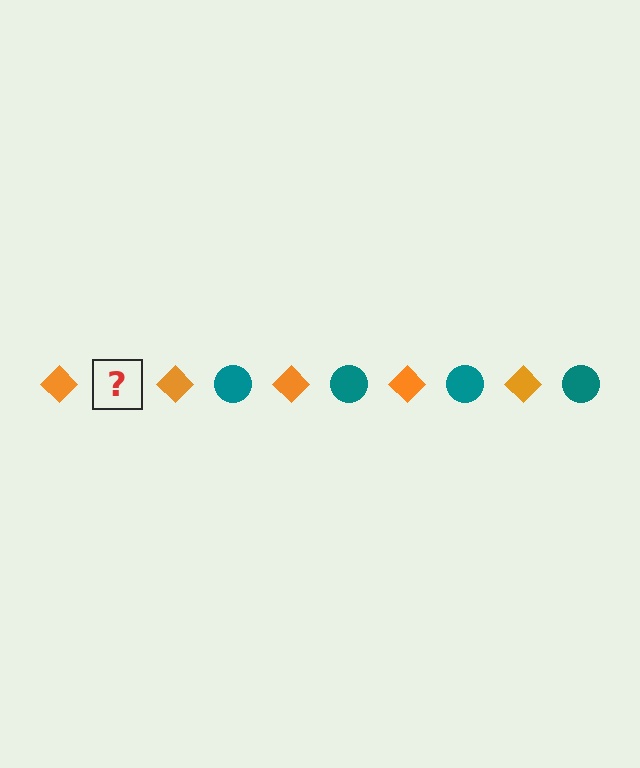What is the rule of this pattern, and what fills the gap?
The rule is that the pattern alternates between orange diamond and teal circle. The gap should be filled with a teal circle.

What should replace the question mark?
The question mark should be replaced with a teal circle.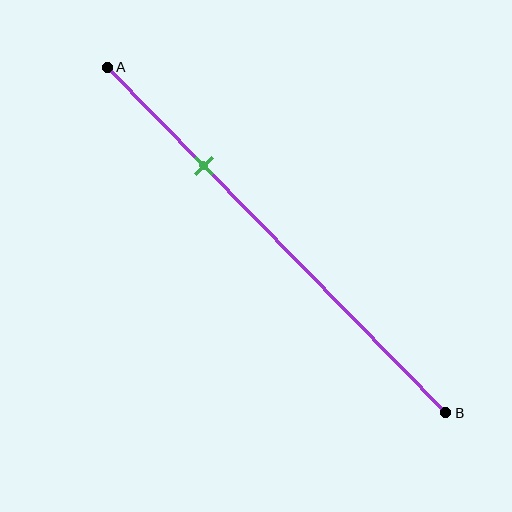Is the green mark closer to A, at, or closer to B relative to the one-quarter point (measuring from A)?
The green mark is closer to point B than the one-quarter point of segment AB.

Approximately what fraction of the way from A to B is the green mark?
The green mark is approximately 30% of the way from A to B.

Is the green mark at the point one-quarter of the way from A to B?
No, the mark is at about 30% from A, not at the 25% one-quarter point.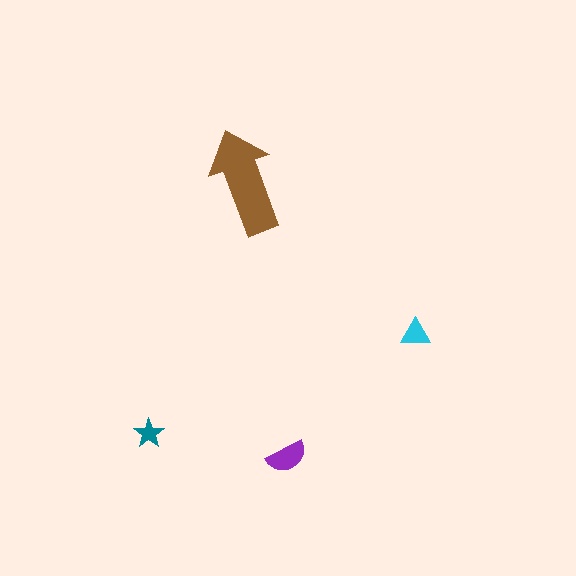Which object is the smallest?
The teal star.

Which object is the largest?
The brown arrow.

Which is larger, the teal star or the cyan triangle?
The cyan triangle.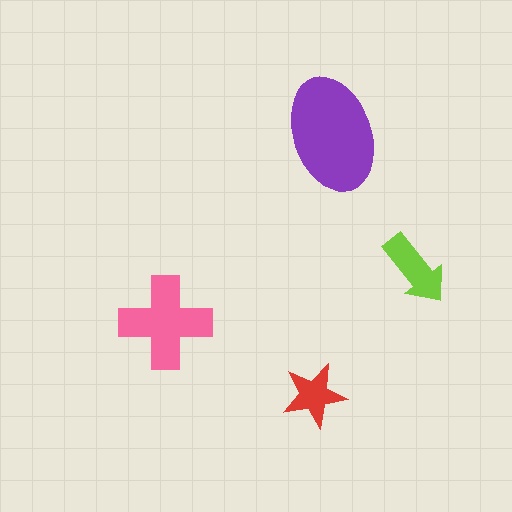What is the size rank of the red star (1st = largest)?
4th.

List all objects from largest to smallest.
The purple ellipse, the pink cross, the lime arrow, the red star.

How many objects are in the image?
There are 4 objects in the image.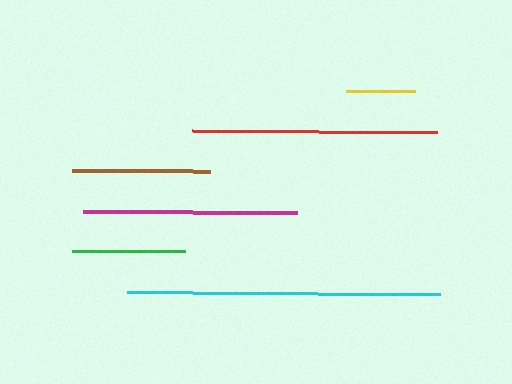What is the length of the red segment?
The red segment is approximately 245 pixels long.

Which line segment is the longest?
The cyan line is the longest at approximately 314 pixels.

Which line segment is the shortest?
The yellow line is the shortest at approximately 70 pixels.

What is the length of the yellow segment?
The yellow segment is approximately 70 pixels long.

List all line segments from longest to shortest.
From longest to shortest: cyan, red, magenta, brown, green, yellow.